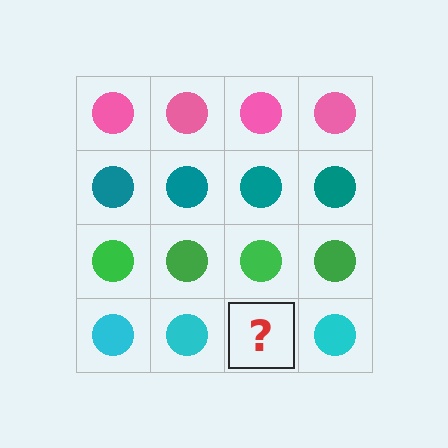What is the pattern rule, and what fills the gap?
The rule is that each row has a consistent color. The gap should be filled with a cyan circle.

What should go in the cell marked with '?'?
The missing cell should contain a cyan circle.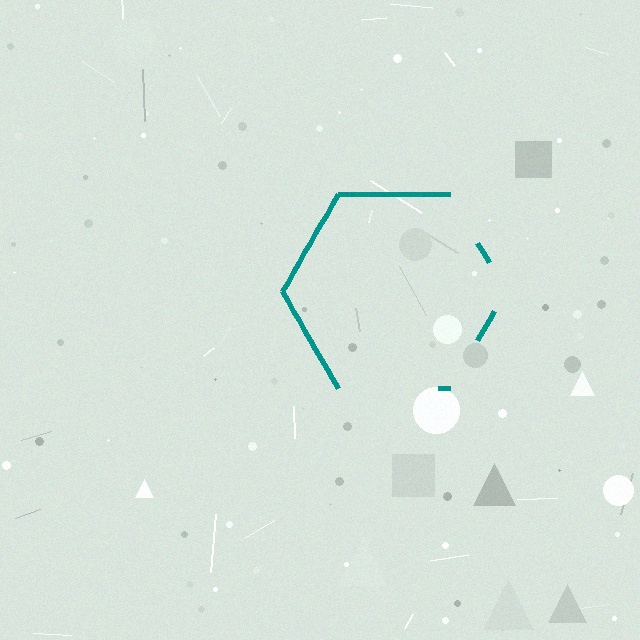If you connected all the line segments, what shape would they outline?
They would outline a hexagon.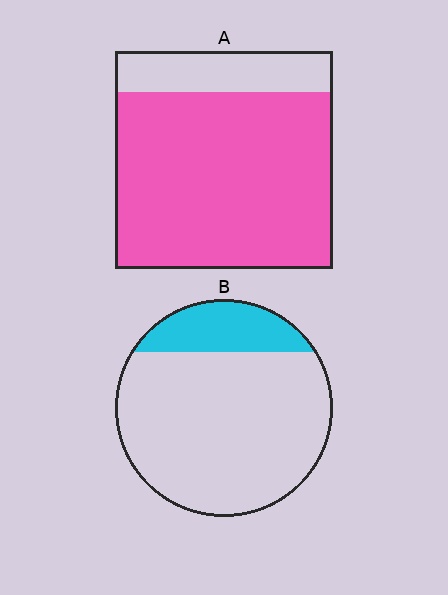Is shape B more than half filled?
No.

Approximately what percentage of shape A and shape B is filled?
A is approximately 80% and B is approximately 20%.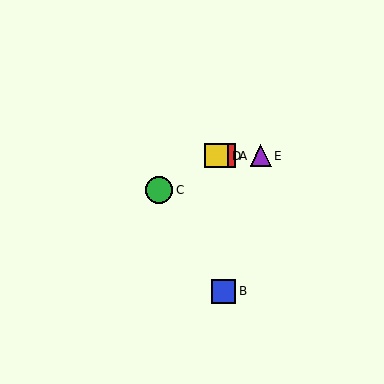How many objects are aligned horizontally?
3 objects (A, D, E) are aligned horizontally.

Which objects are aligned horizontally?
Objects A, D, E are aligned horizontally.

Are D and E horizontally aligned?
Yes, both are at y≈156.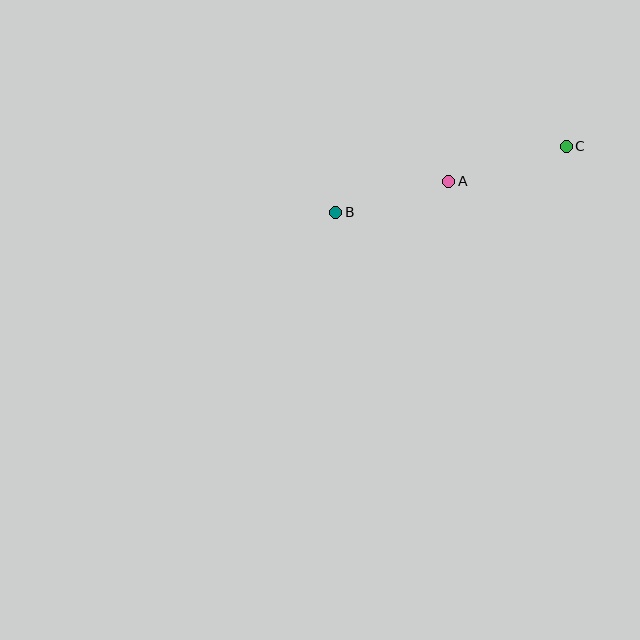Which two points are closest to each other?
Points A and B are closest to each other.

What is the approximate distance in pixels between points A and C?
The distance between A and C is approximately 123 pixels.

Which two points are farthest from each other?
Points B and C are farthest from each other.